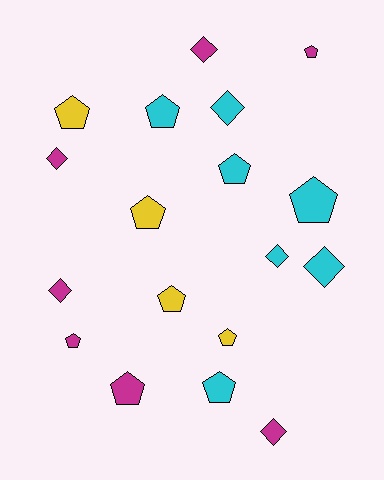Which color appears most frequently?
Cyan, with 7 objects.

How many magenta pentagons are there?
There are 3 magenta pentagons.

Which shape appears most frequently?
Pentagon, with 11 objects.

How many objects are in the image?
There are 18 objects.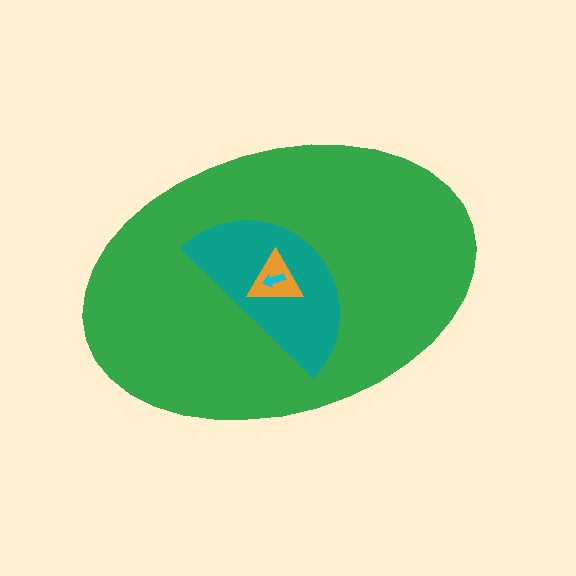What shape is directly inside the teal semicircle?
The orange triangle.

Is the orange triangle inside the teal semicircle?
Yes.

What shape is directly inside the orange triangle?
The cyan arrow.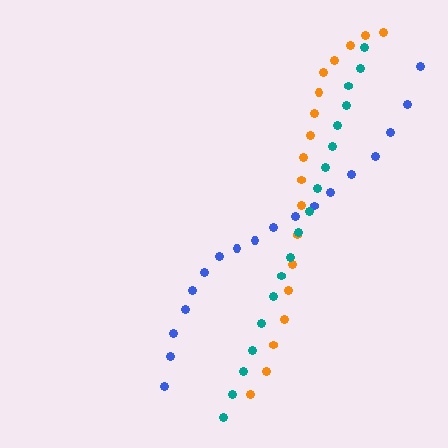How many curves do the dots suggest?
There are 3 distinct paths.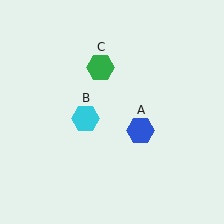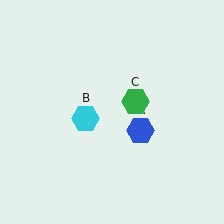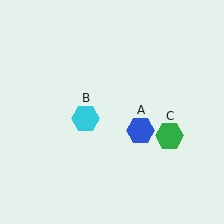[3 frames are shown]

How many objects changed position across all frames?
1 object changed position: green hexagon (object C).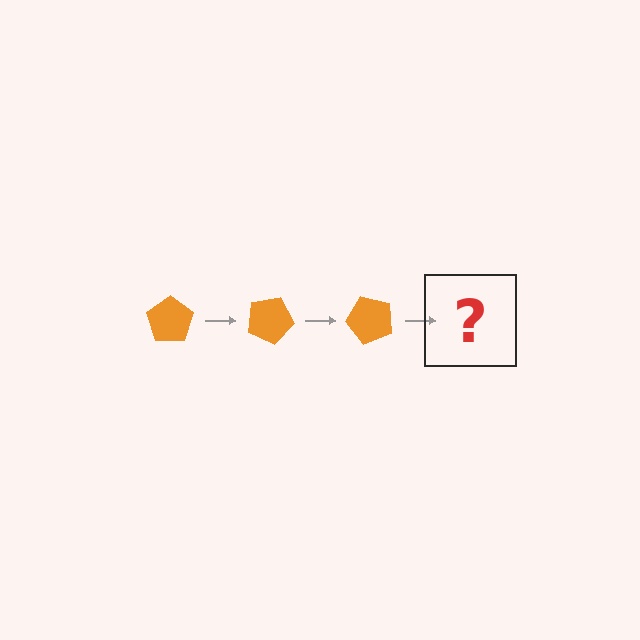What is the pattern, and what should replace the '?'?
The pattern is that the pentagon rotates 25 degrees each step. The '?' should be an orange pentagon rotated 75 degrees.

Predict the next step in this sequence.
The next step is an orange pentagon rotated 75 degrees.